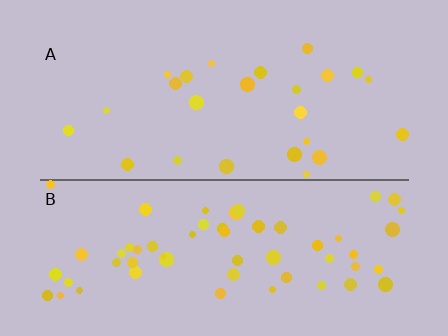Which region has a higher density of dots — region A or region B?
B (the bottom).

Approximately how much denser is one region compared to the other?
Approximately 2.4× — region B over region A.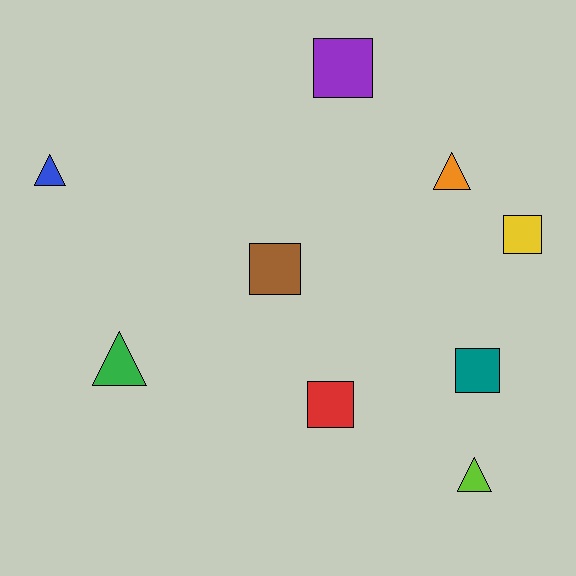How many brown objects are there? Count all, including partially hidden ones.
There is 1 brown object.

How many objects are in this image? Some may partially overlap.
There are 9 objects.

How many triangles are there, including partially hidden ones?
There are 4 triangles.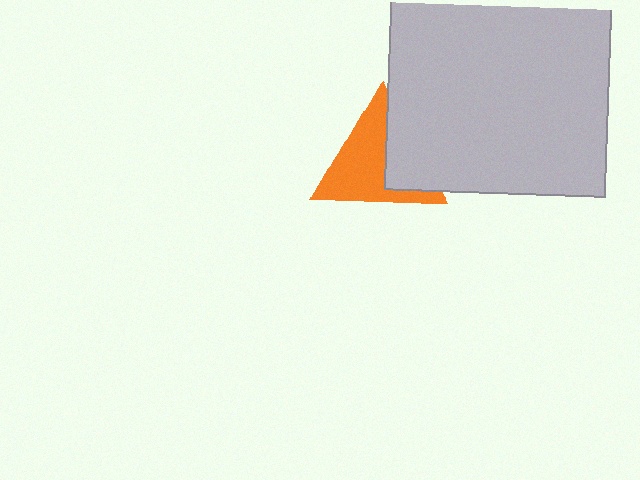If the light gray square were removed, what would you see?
You would see the complete orange triangle.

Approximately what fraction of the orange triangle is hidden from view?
Roughly 36% of the orange triangle is hidden behind the light gray square.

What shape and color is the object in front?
The object in front is a light gray square.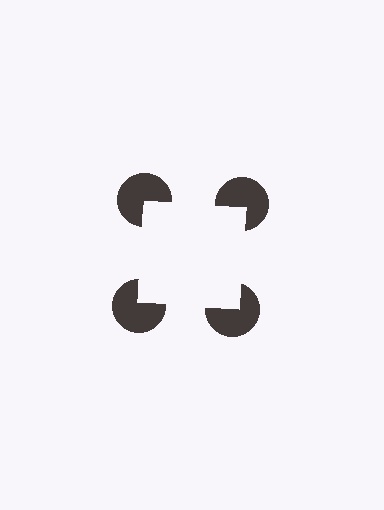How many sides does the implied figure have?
4 sides.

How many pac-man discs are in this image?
There are 4 — one at each vertex of the illusory square.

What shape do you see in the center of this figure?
An illusory square — its edges are inferred from the aligned wedge cuts in the pac-man discs, not physically drawn.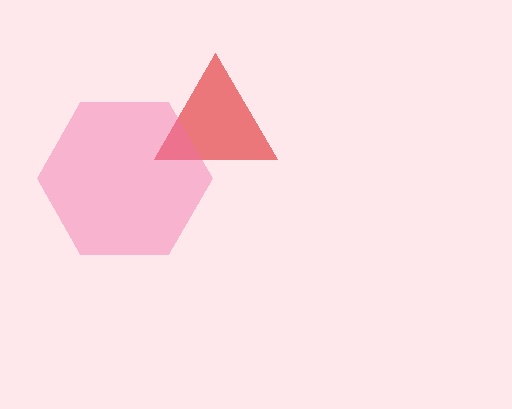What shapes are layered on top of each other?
The layered shapes are: a red triangle, a pink hexagon.